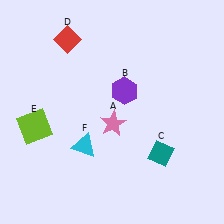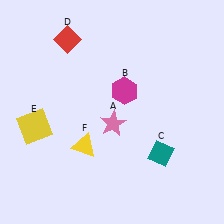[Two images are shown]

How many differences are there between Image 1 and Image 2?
There are 3 differences between the two images.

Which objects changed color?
B changed from purple to magenta. E changed from lime to yellow. F changed from cyan to yellow.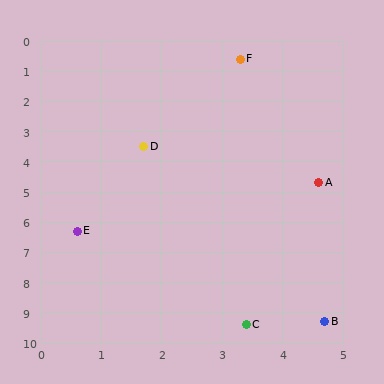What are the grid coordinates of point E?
Point E is at approximately (0.6, 6.3).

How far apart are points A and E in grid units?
Points A and E are about 4.3 grid units apart.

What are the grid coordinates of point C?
Point C is at approximately (3.4, 9.4).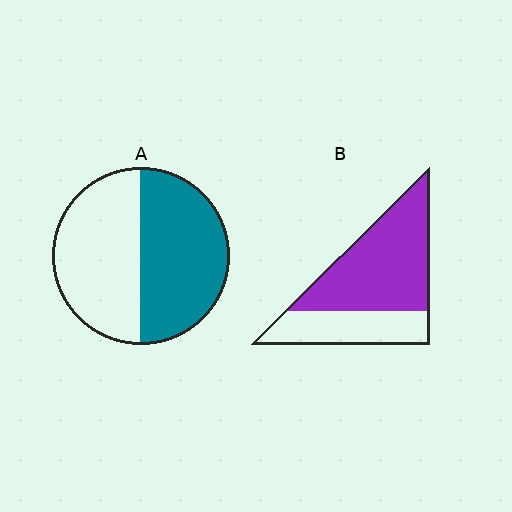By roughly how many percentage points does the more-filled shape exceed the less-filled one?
By roughly 15 percentage points (B over A).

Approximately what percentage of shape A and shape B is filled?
A is approximately 50% and B is approximately 65%.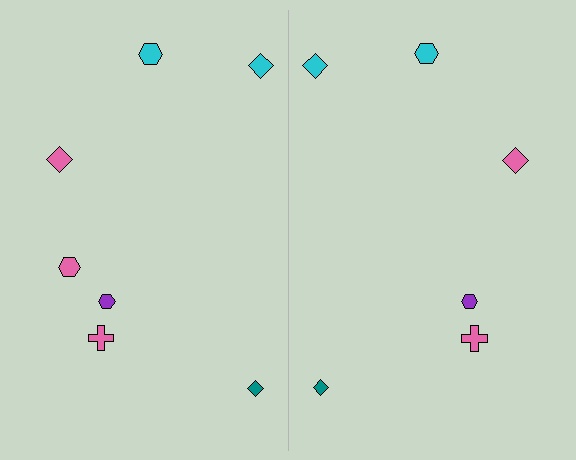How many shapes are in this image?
There are 13 shapes in this image.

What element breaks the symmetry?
A pink hexagon is missing from the right side.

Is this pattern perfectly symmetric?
No, the pattern is not perfectly symmetric. A pink hexagon is missing from the right side.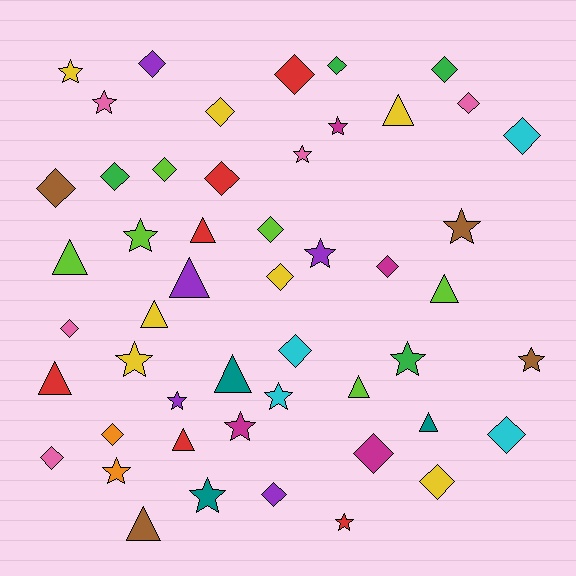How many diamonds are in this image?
There are 22 diamonds.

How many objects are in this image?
There are 50 objects.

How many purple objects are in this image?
There are 5 purple objects.